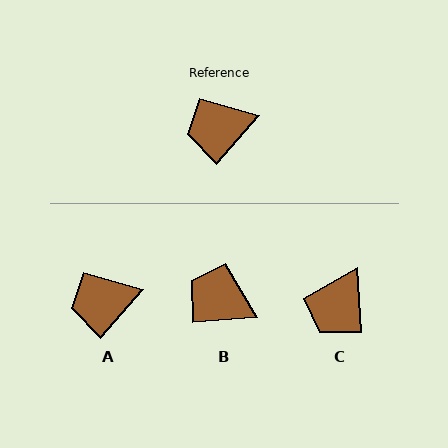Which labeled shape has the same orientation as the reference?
A.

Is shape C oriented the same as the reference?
No, it is off by about 45 degrees.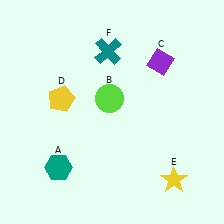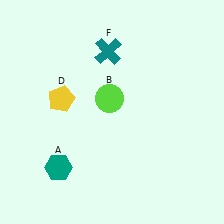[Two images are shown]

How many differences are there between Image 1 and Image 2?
There are 2 differences between the two images.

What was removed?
The yellow star (E), the purple diamond (C) were removed in Image 2.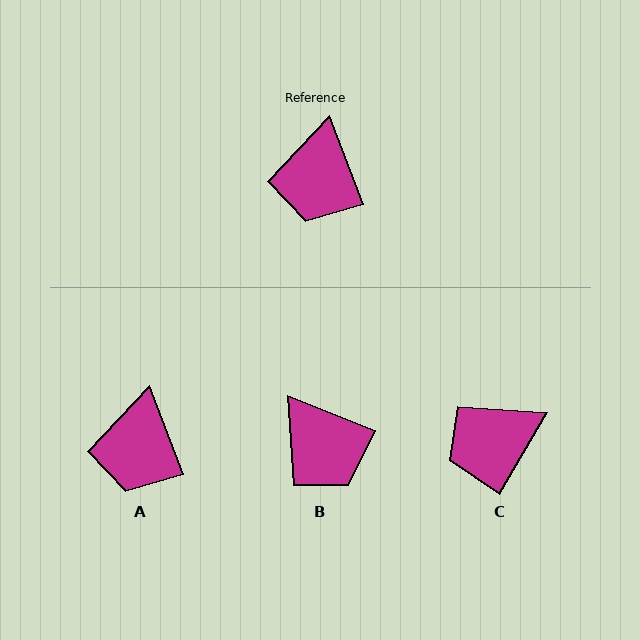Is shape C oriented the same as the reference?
No, it is off by about 51 degrees.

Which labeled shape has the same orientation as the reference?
A.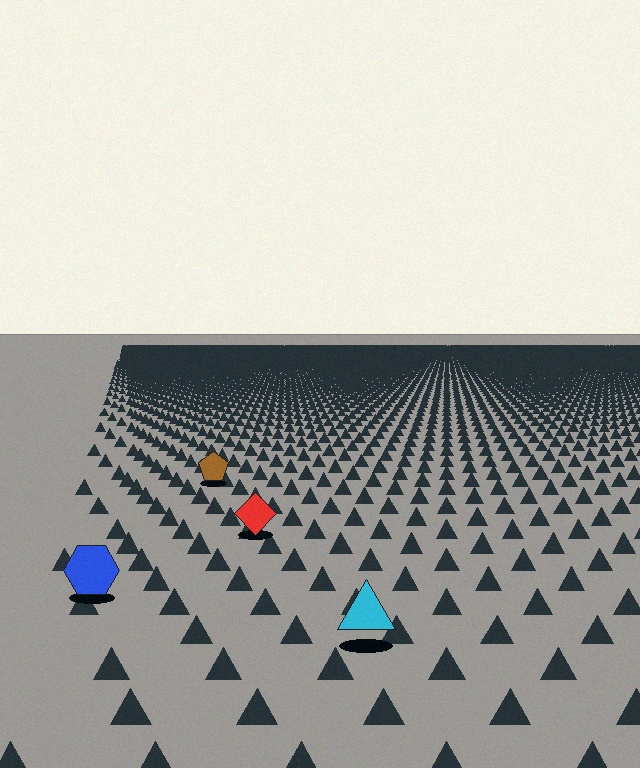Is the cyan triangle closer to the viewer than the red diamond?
Yes. The cyan triangle is closer — you can tell from the texture gradient: the ground texture is coarser near it.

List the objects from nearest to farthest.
From nearest to farthest: the cyan triangle, the blue hexagon, the red diamond, the brown pentagon.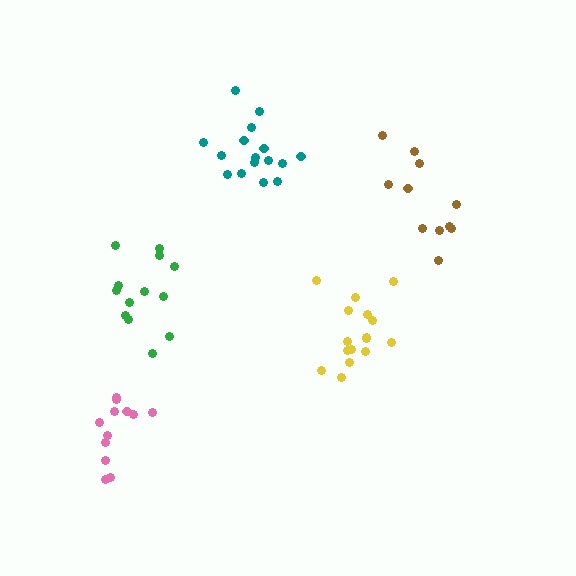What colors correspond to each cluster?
The clusters are colored: yellow, green, brown, teal, pink.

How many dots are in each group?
Group 1: 16 dots, Group 2: 13 dots, Group 3: 11 dots, Group 4: 16 dots, Group 5: 12 dots (68 total).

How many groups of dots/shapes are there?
There are 5 groups.